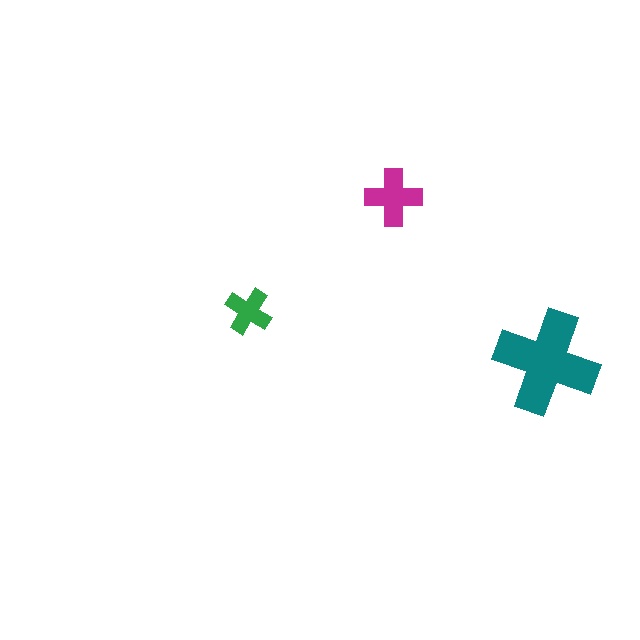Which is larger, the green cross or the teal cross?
The teal one.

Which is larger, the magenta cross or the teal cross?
The teal one.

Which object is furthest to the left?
The green cross is leftmost.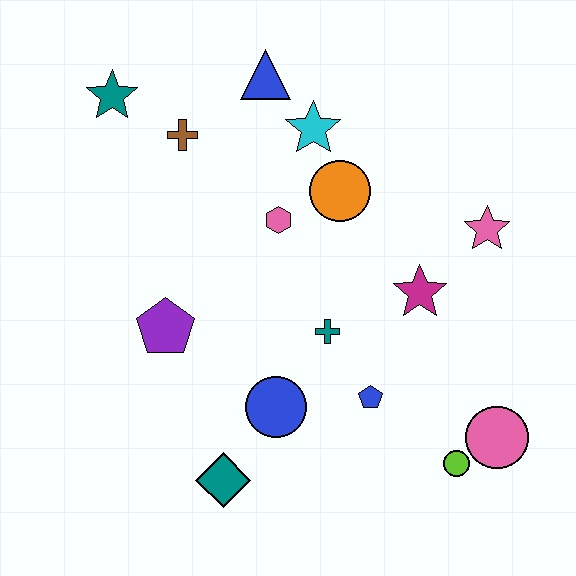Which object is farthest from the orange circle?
The teal diamond is farthest from the orange circle.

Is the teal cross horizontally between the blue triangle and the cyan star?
No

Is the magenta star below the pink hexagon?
Yes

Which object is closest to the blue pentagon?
The teal cross is closest to the blue pentagon.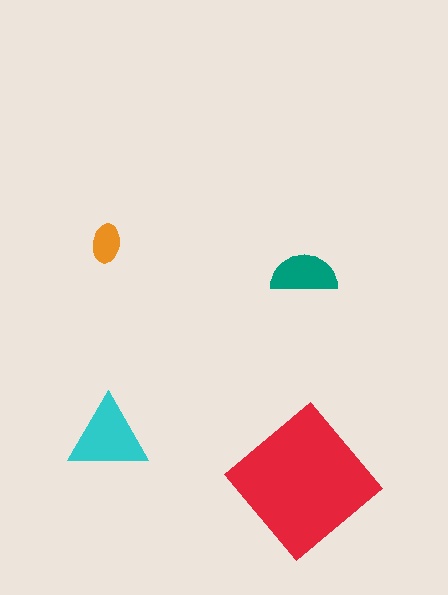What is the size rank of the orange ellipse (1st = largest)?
4th.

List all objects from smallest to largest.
The orange ellipse, the teal semicircle, the cyan triangle, the red diamond.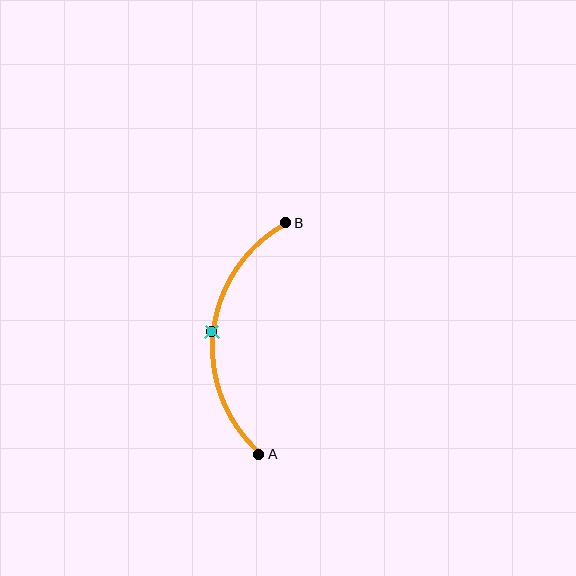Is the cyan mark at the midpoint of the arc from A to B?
Yes. The cyan mark lies on the arc at equal arc-length from both A and B — it is the arc midpoint.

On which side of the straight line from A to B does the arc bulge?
The arc bulges to the left of the straight line connecting A and B.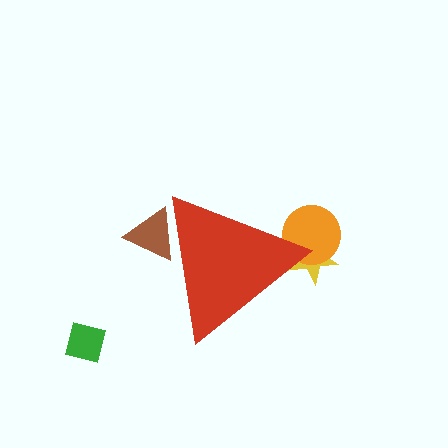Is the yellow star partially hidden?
Yes, the yellow star is partially hidden behind the red triangle.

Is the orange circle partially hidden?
Yes, the orange circle is partially hidden behind the red triangle.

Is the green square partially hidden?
No, the green square is fully visible.